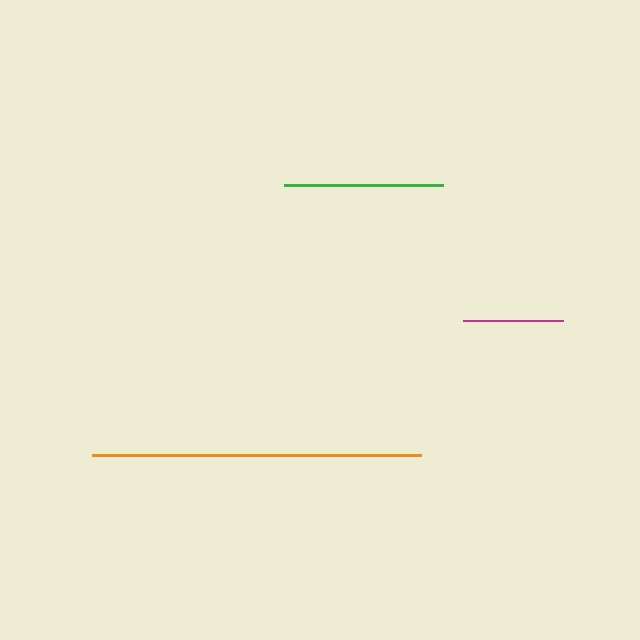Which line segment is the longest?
The orange line is the longest at approximately 329 pixels.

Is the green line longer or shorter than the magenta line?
The green line is longer than the magenta line.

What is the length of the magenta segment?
The magenta segment is approximately 101 pixels long.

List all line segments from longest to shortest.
From longest to shortest: orange, green, magenta.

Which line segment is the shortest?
The magenta line is the shortest at approximately 101 pixels.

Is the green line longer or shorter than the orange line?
The orange line is longer than the green line.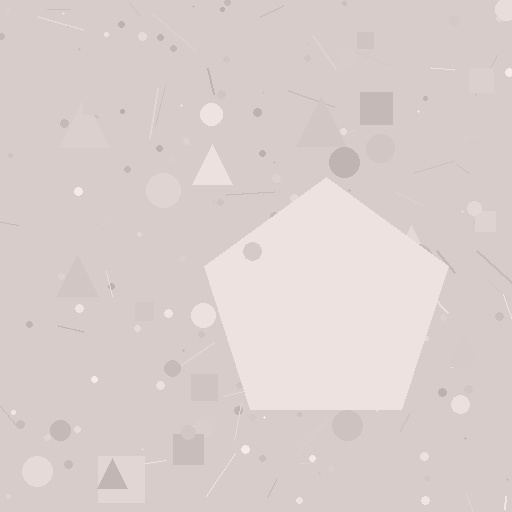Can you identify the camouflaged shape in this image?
The camouflaged shape is a pentagon.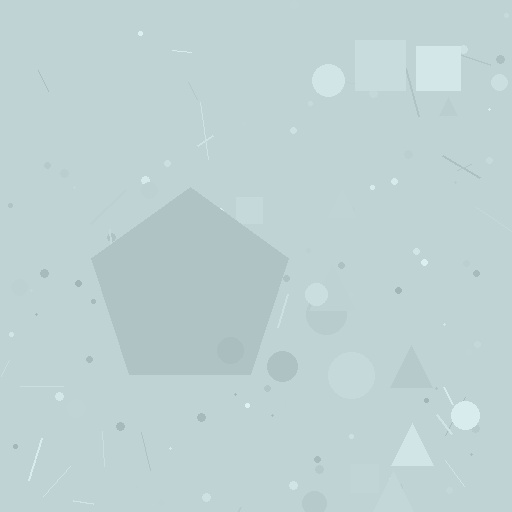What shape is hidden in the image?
A pentagon is hidden in the image.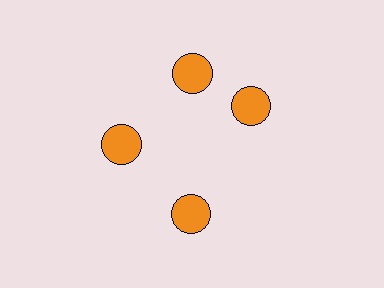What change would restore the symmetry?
The symmetry would be restored by rotating it back into even spacing with its neighbors so that all 4 circles sit at equal angles and equal distance from the center.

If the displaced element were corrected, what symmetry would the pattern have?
It would have 4-fold rotational symmetry — the pattern would map onto itself every 90 degrees.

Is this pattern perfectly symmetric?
No. The 4 orange circles are arranged in a ring, but one element near the 3 o'clock position is rotated out of alignment along the ring, breaking the 4-fold rotational symmetry.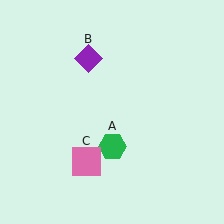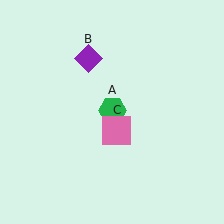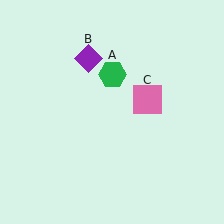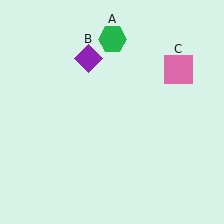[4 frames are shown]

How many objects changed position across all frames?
2 objects changed position: green hexagon (object A), pink square (object C).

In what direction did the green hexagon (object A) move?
The green hexagon (object A) moved up.